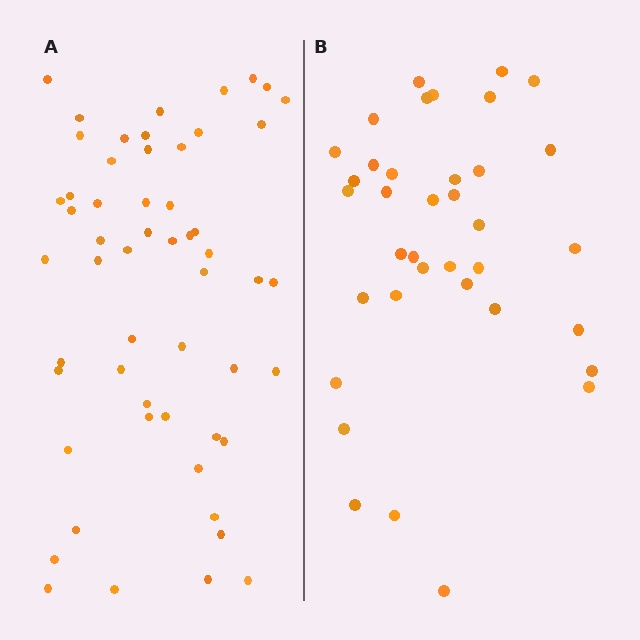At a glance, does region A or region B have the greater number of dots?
Region A (the left region) has more dots.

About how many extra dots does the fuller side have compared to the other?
Region A has approximately 20 more dots than region B.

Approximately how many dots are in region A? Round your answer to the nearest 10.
About 60 dots. (The exact count is 55, which rounds to 60.)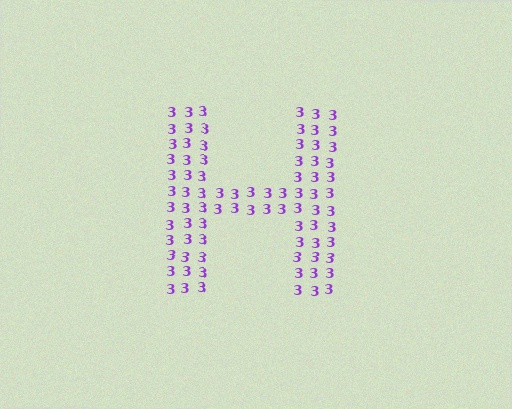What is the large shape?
The large shape is the letter H.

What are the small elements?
The small elements are digit 3's.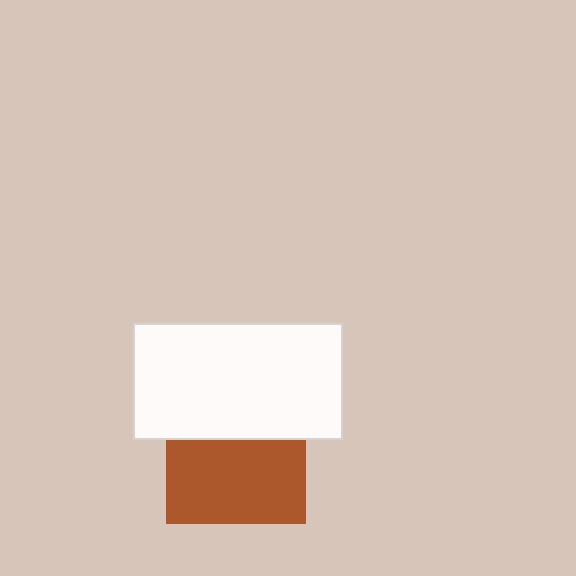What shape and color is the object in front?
The object in front is a white rectangle.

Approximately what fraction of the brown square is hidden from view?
Roughly 40% of the brown square is hidden behind the white rectangle.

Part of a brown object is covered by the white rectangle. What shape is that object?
It is a square.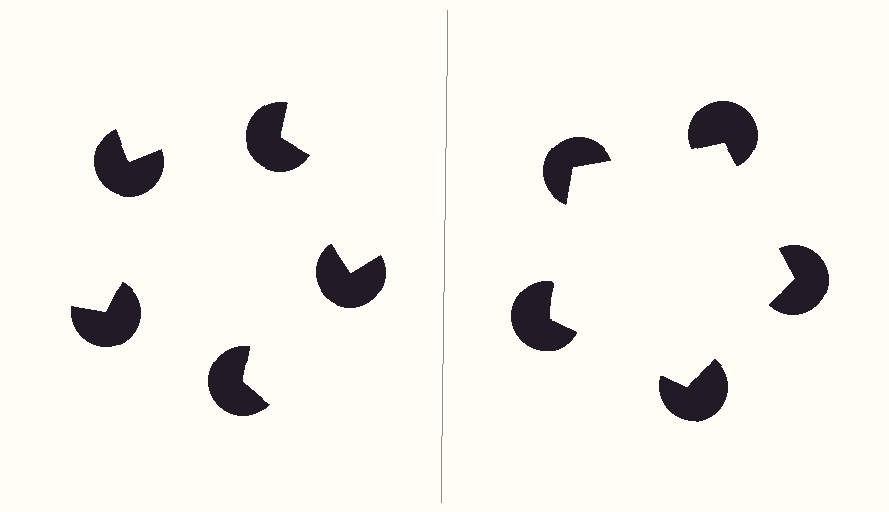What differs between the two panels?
The pac-man discs are positioned identically on both sides; only the wedge orientations differ. On the right they align to a pentagon; on the left they are misaligned.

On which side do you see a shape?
An illusory pentagon appears on the right side. On the left side the wedge cuts are rotated, so no coherent shape forms.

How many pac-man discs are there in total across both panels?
10 — 5 on each side.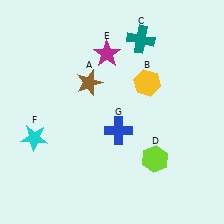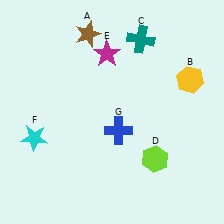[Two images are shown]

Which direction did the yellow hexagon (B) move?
The yellow hexagon (B) moved right.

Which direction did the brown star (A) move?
The brown star (A) moved up.